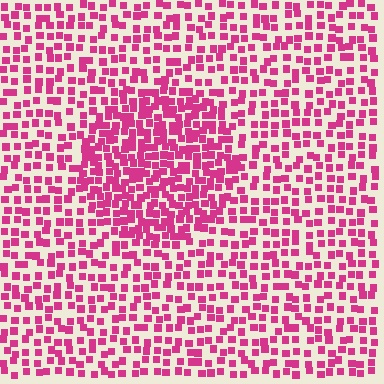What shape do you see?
I see a circle.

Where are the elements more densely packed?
The elements are more densely packed inside the circle boundary.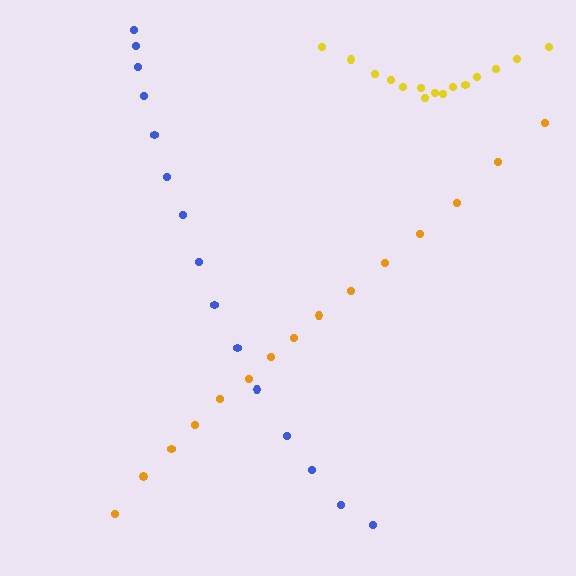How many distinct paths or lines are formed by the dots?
There are 3 distinct paths.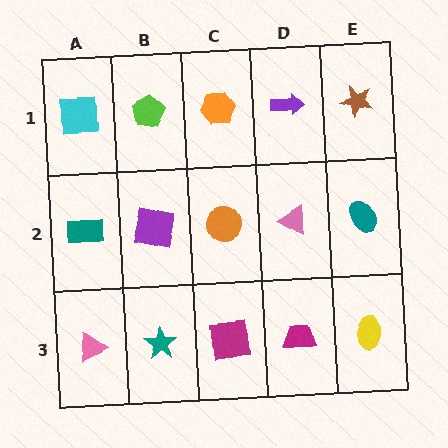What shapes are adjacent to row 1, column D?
A pink triangle (row 2, column D), an orange hexagon (row 1, column C), a brown star (row 1, column E).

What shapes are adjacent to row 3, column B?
A purple square (row 2, column B), a pink triangle (row 3, column A), a magenta square (row 3, column C).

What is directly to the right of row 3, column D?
A yellow ellipse.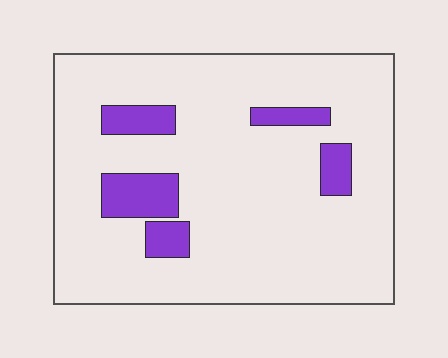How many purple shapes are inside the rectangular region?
5.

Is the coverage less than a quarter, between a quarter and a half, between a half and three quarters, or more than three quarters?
Less than a quarter.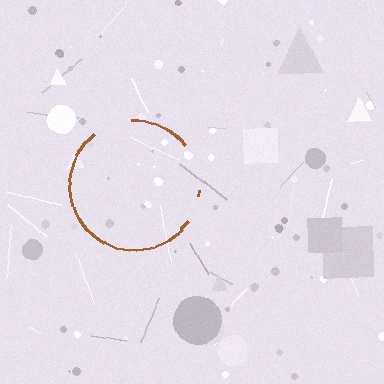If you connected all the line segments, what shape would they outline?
They would outline a circle.